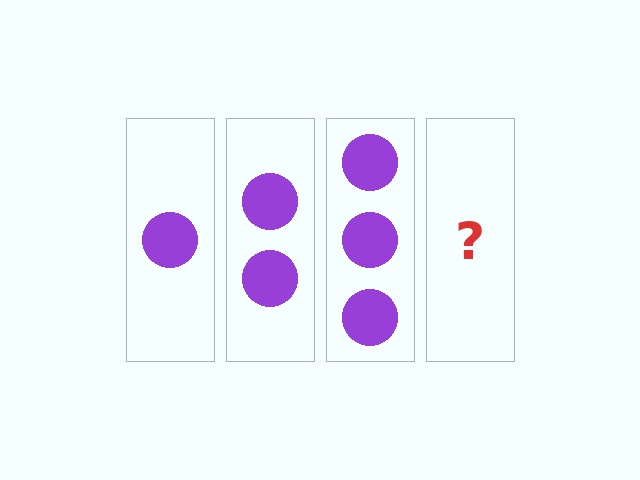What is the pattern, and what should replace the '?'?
The pattern is that each step adds one more circle. The '?' should be 4 circles.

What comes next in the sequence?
The next element should be 4 circles.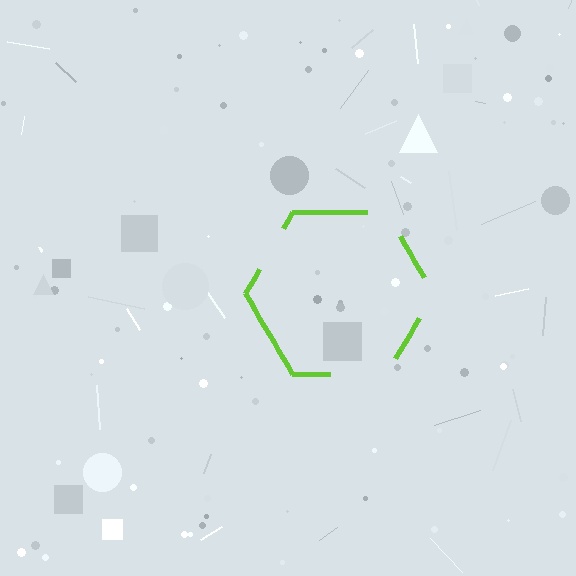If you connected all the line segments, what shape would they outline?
They would outline a hexagon.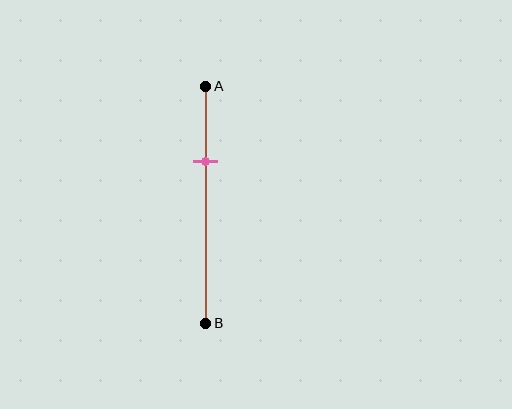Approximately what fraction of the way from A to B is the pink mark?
The pink mark is approximately 30% of the way from A to B.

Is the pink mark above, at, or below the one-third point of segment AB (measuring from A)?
The pink mark is approximately at the one-third point of segment AB.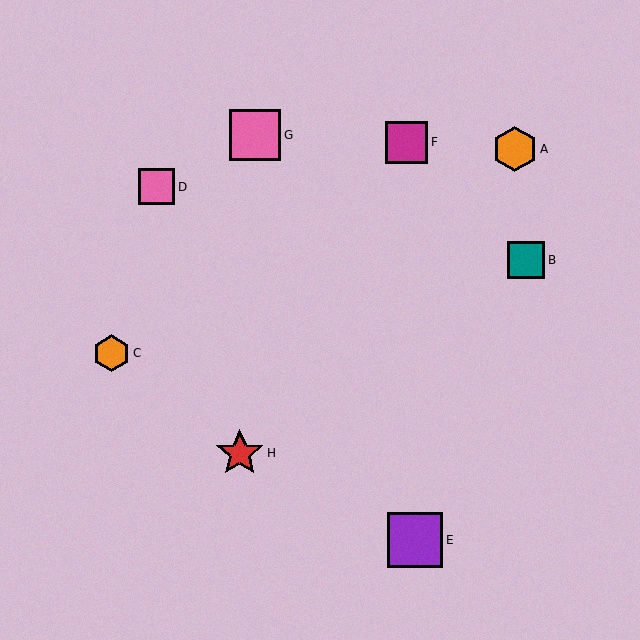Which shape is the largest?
The purple square (labeled E) is the largest.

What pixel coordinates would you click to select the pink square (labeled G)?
Click at (255, 135) to select the pink square G.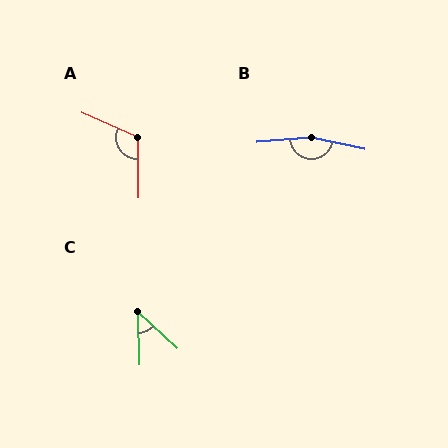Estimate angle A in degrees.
Approximately 114 degrees.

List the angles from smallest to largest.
C (46°), A (114°), B (163°).